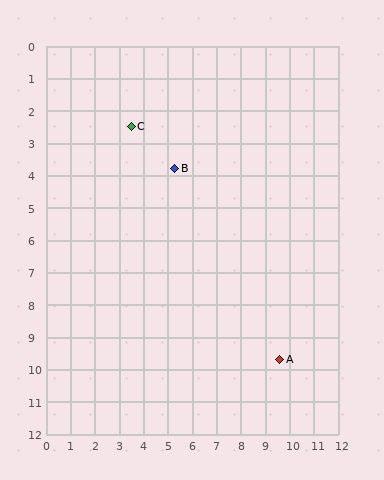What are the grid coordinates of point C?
Point C is at approximately (3.5, 2.5).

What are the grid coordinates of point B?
Point B is at approximately (5.3, 3.8).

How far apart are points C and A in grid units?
Points C and A are about 9.4 grid units apart.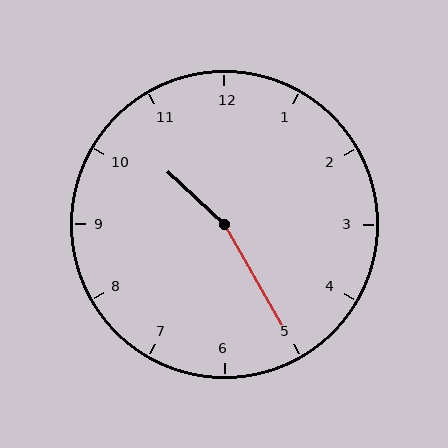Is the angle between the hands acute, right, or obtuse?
It is obtuse.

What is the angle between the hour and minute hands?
Approximately 162 degrees.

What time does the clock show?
10:25.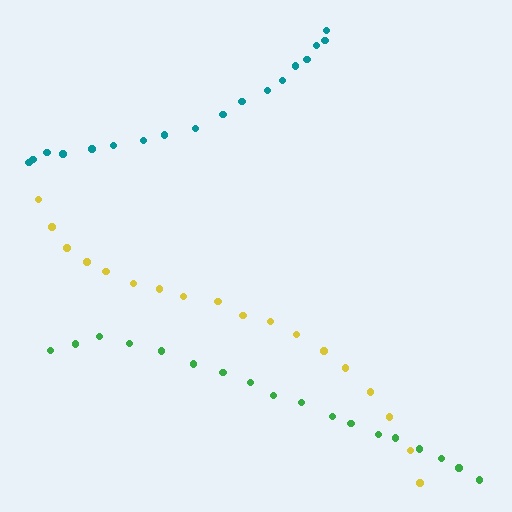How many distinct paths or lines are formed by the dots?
There are 3 distinct paths.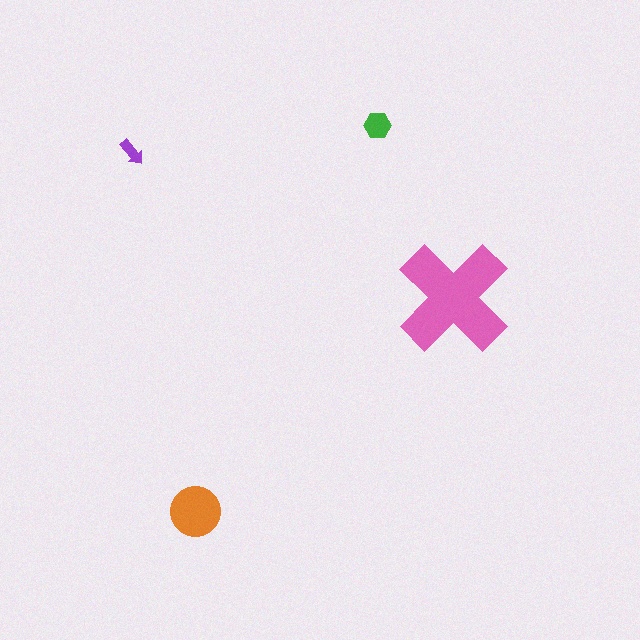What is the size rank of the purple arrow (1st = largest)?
4th.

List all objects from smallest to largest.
The purple arrow, the green hexagon, the orange circle, the pink cross.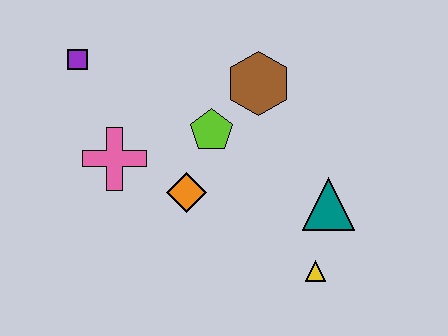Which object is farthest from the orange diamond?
The purple square is farthest from the orange diamond.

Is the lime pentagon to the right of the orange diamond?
Yes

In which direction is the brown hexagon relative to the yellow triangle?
The brown hexagon is above the yellow triangle.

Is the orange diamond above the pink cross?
No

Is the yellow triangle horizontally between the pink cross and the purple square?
No